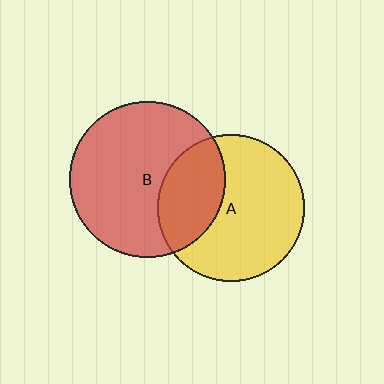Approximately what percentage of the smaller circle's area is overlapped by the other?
Approximately 30%.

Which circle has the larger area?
Circle B (red).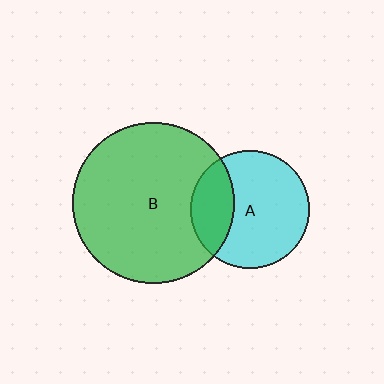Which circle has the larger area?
Circle B (green).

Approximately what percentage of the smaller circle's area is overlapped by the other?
Approximately 25%.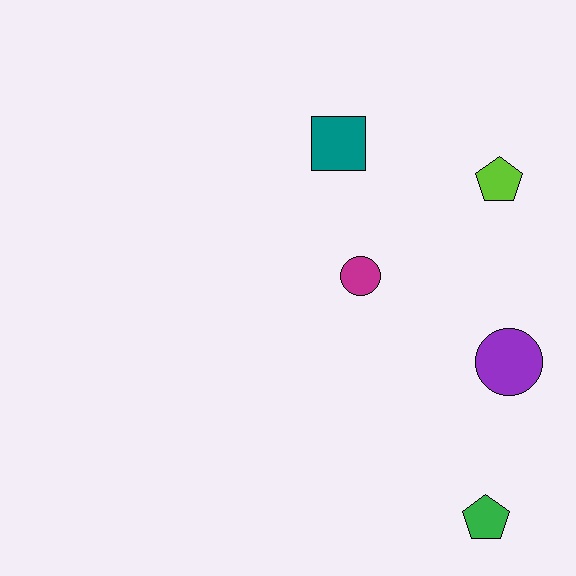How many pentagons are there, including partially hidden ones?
There are 2 pentagons.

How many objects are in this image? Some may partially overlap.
There are 5 objects.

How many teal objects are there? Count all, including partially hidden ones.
There is 1 teal object.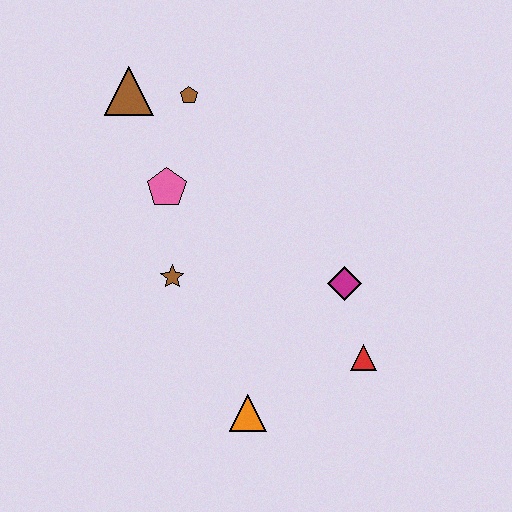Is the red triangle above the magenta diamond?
No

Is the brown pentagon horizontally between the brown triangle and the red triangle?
Yes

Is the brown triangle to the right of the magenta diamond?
No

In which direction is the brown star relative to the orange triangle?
The brown star is above the orange triangle.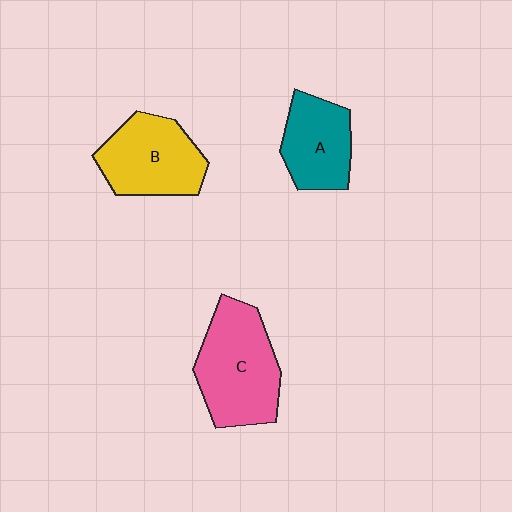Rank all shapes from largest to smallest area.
From largest to smallest: C (pink), B (yellow), A (teal).